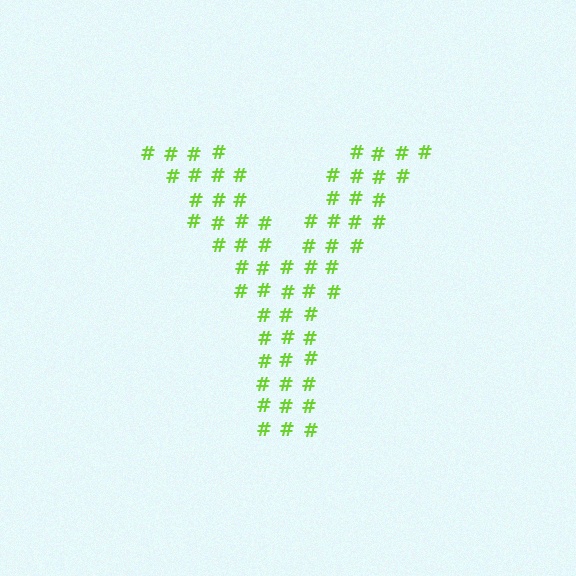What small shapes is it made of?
It is made of small hash symbols.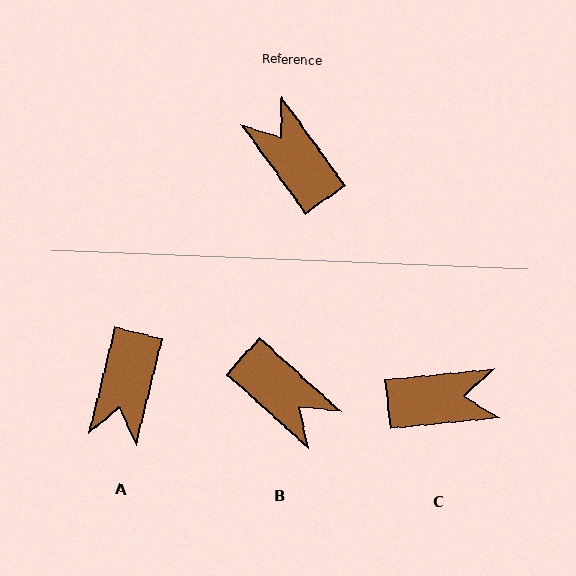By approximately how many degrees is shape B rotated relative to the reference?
Approximately 168 degrees clockwise.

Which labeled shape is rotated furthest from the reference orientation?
B, about 168 degrees away.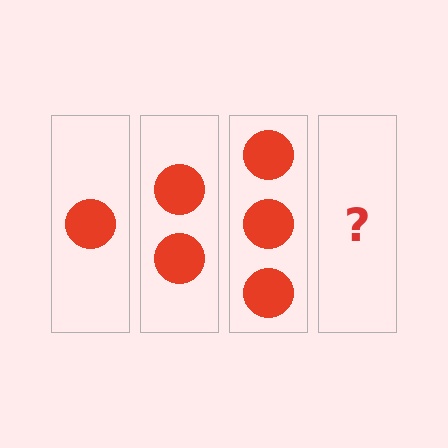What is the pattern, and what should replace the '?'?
The pattern is that each step adds one more circle. The '?' should be 4 circles.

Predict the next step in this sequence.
The next step is 4 circles.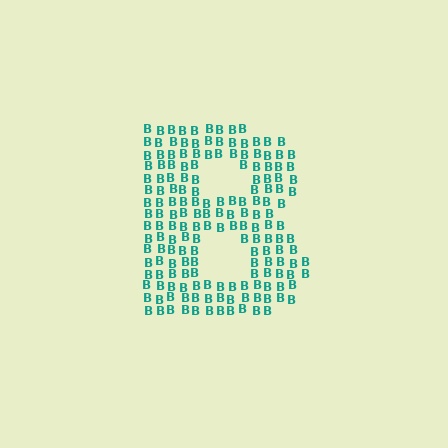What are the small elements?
The small elements are letter B's.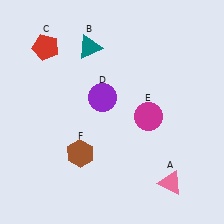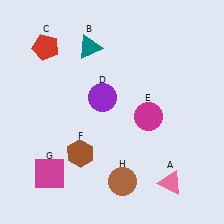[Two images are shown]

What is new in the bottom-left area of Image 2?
A magenta square (G) was added in the bottom-left area of Image 2.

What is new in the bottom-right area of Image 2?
A brown circle (H) was added in the bottom-right area of Image 2.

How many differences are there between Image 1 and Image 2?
There are 2 differences between the two images.